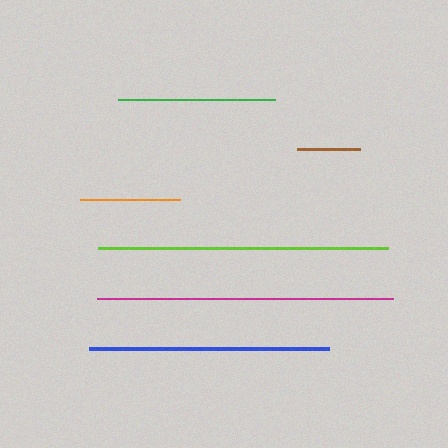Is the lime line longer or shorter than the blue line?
The lime line is longer than the blue line.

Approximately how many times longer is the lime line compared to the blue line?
The lime line is approximately 1.2 times the length of the blue line.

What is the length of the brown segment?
The brown segment is approximately 63 pixels long.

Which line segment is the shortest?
The brown line is the shortest at approximately 63 pixels.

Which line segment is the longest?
The magenta line is the longest at approximately 296 pixels.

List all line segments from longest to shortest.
From longest to shortest: magenta, lime, blue, green, orange, brown.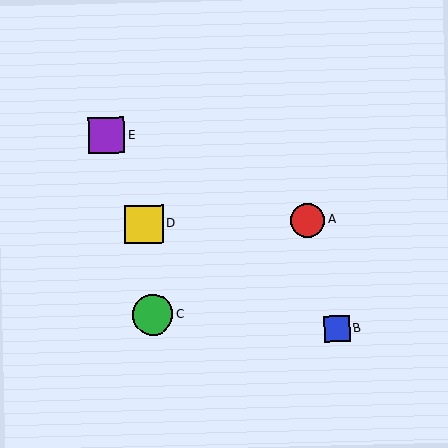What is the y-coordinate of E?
Object E is at y≈135.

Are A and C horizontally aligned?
No, A is at y≈220 and C is at y≈315.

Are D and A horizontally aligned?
Yes, both are at y≈224.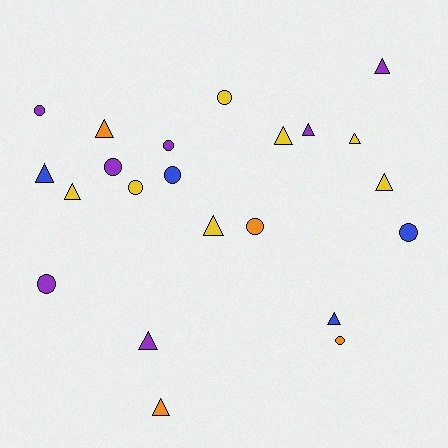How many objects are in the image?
There are 22 objects.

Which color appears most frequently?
Purple, with 7 objects.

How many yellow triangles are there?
There are 5 yellow triangles.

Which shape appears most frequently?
Triangle, with 12 objects.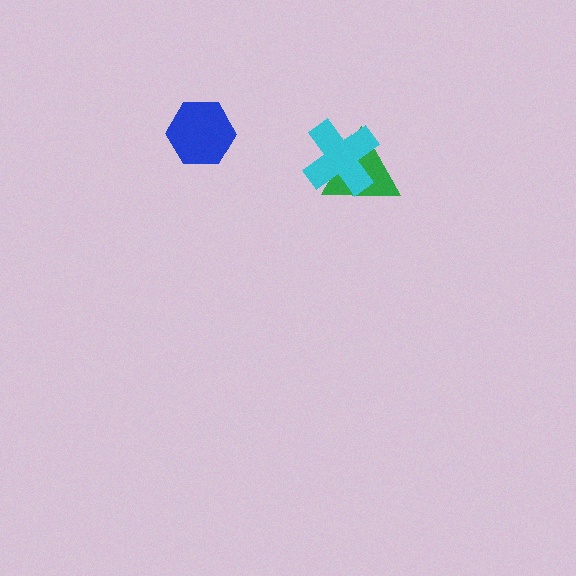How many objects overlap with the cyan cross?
1 object overlaps with the cyan cross.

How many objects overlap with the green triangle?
1 object overlaps with the green triangle.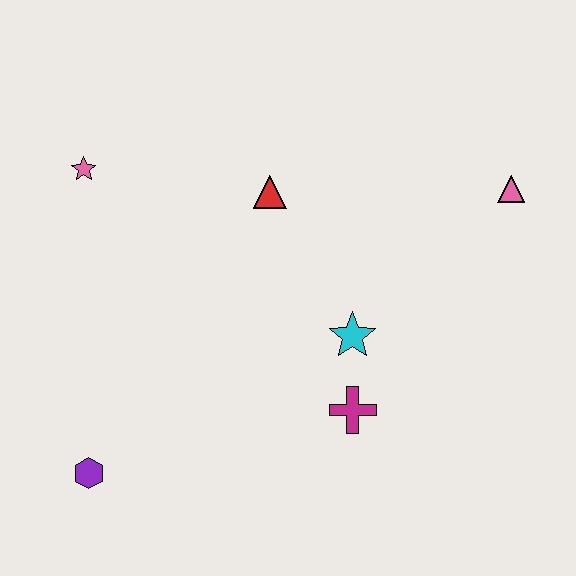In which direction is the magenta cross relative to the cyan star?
The magenta cross is below the cyan star.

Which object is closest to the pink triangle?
The cyan star is closest to the pink triangle.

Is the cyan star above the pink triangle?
No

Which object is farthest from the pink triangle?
The purple hexagon is farthest from the pink triangle.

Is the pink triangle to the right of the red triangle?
Yes